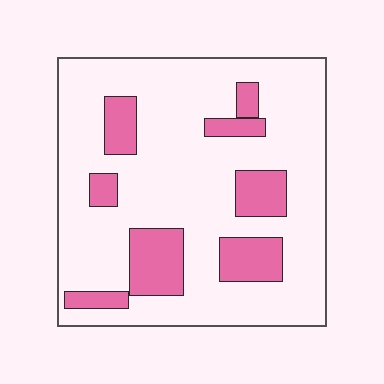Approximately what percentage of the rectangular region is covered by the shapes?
Approximately 20%.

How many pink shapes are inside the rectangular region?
8.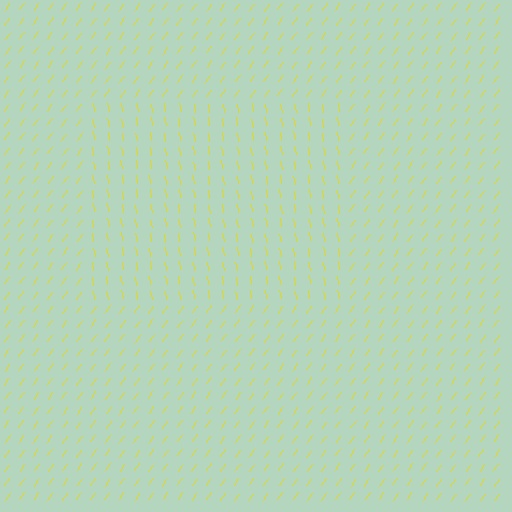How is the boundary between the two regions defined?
The boundary is defined purely by a change in line orientation (approximately 45 degrees difference). All lines are the same color and thickness.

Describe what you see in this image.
The image is filled with small yellow line segments. A rectangle region in the image has lines oriented differently from the surrounding lines, creating a visible texture boundary.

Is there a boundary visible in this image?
Yes, there is a texture boundary formed by a change in line orientation.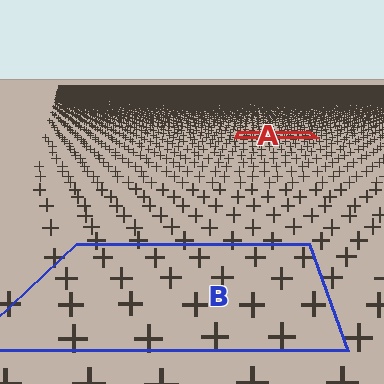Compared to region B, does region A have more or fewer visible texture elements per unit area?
Region A has more texture elements per unit area — they are packed more densely because it is farther away.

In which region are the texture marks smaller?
The texture marks are smaller in region A, because it is farther away.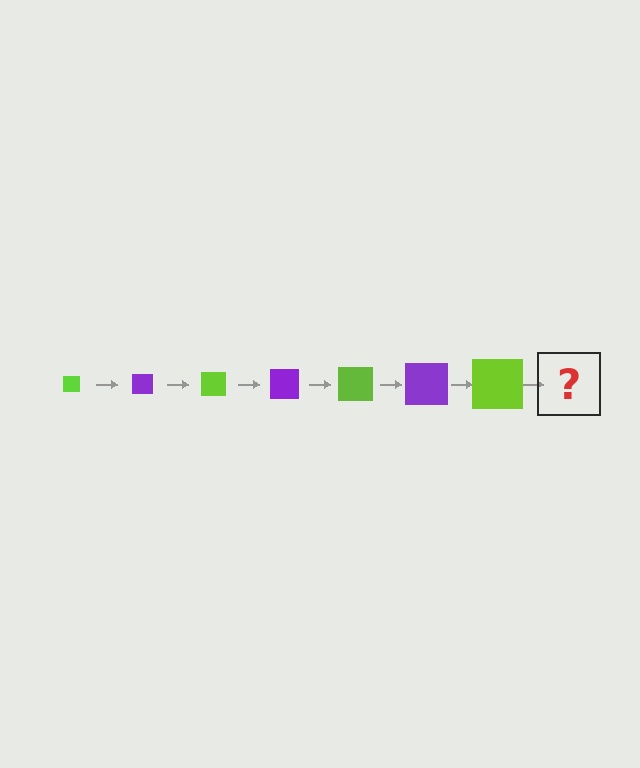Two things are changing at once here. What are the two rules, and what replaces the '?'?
The two rules are that the square grows larger each step and the color cycles through lime and purple. The '?' should be a purple square, larger than the previous one.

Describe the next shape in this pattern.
It should be a purple square, larger than the previous one.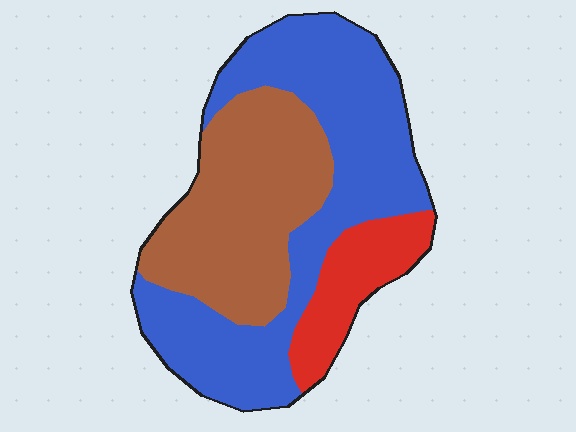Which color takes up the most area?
Blue, at roughly 50%.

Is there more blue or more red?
Blue.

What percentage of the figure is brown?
Brown covers 36% of the figure.